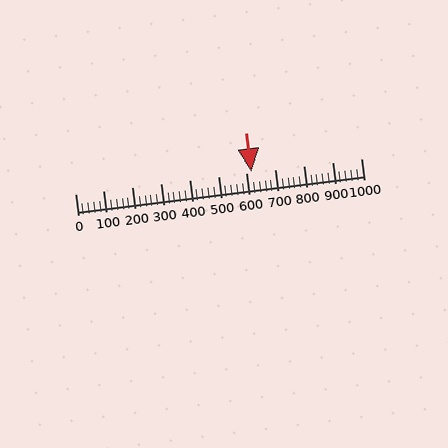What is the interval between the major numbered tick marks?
The major tick marks are spaced 100 units apart.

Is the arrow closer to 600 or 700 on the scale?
The arrow is closer to 600.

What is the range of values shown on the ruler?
The ruler shows values from 0 to 1000.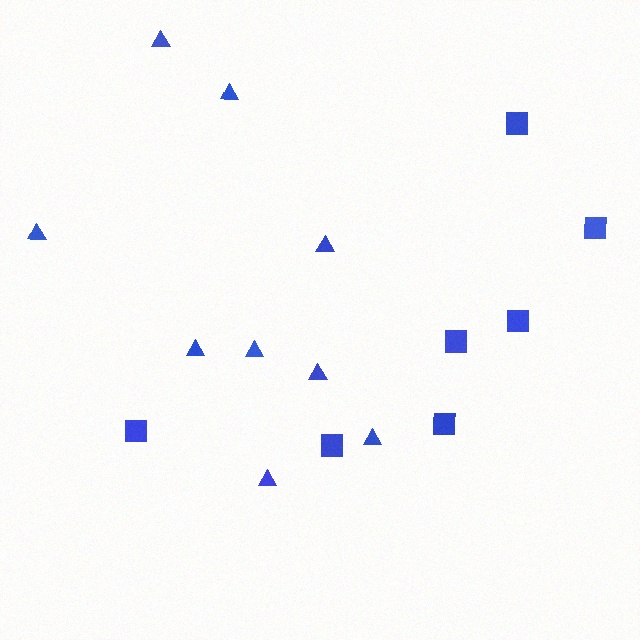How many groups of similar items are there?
There are 2 groups: one group of squares (7) and one group of triangles (9).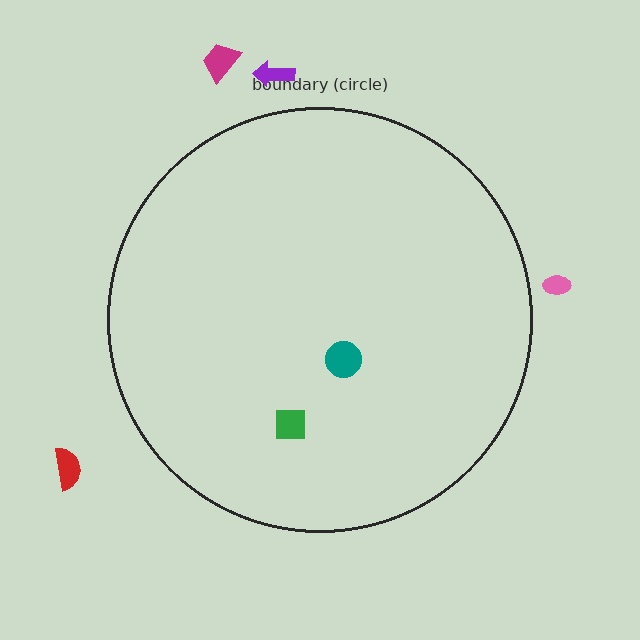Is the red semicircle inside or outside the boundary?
Outside.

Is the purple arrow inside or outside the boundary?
Outside.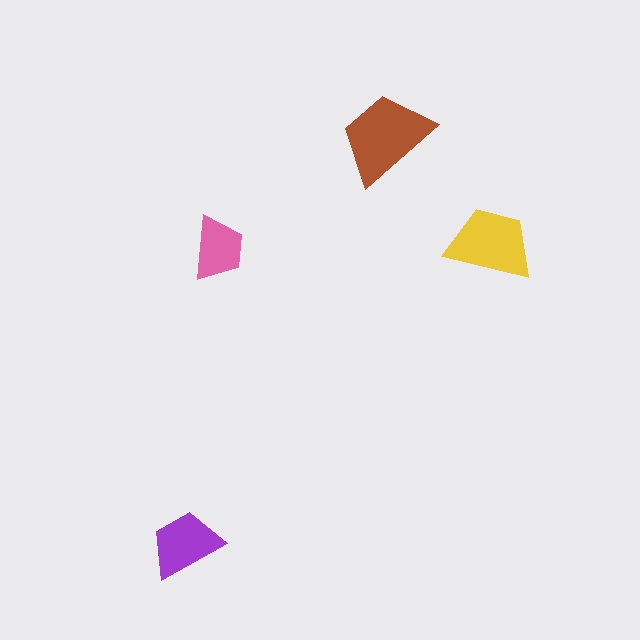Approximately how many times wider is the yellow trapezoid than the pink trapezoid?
About 1.5 times wider.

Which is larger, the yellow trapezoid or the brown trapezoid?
The brown one.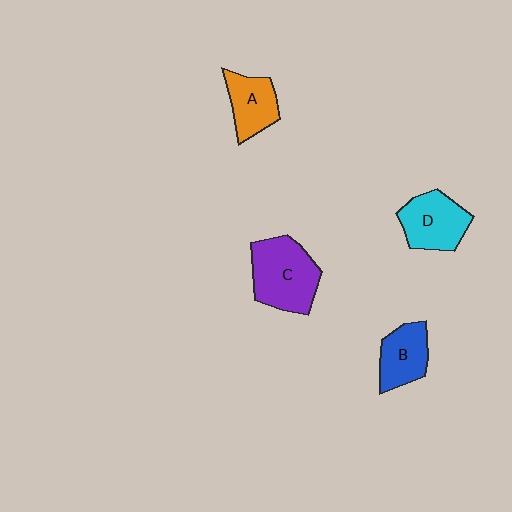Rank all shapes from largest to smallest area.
From largest to smallest: C (purple), D (cyan), B (blue), A (orange).